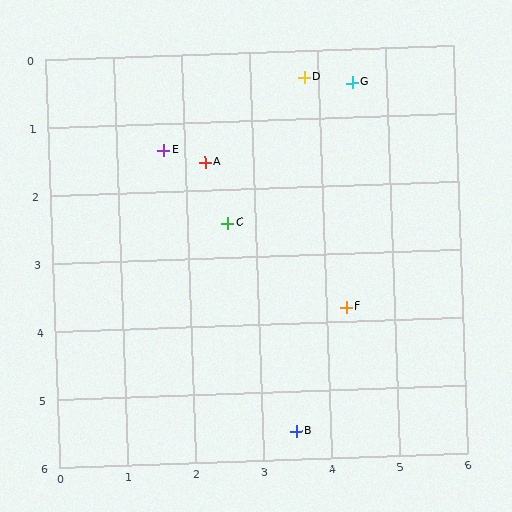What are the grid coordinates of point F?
Point F is at approximately (4.3, 3.8).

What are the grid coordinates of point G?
Point G is at approximately (4.5, 0.5).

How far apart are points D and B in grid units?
Points D and B are about 5.2 grid units apart.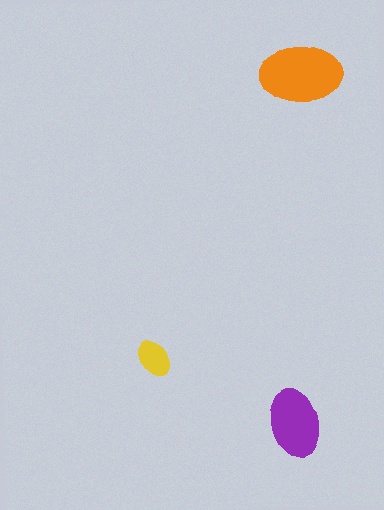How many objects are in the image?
There are 3 objects in the image.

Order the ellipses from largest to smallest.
the orange one, the purple one, the yellow one.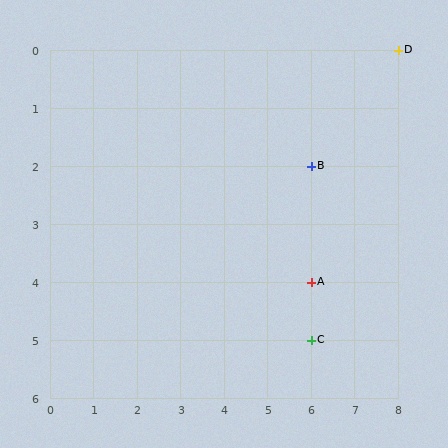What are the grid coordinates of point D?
Point D is at grid coordinates (8, 0).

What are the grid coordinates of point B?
Point B is at grid coordinates (6, 2).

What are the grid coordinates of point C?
Point C is at grid coordinates (6, 5).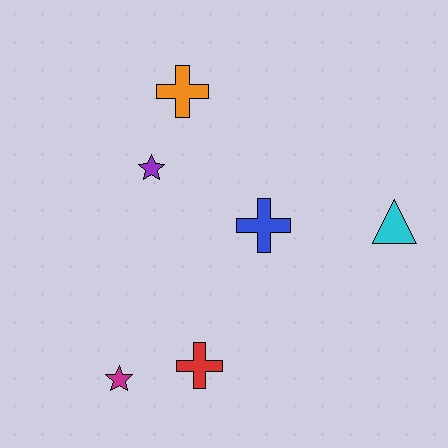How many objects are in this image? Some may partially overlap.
There are 6 objects.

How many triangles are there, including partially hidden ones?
There is 1 triangle.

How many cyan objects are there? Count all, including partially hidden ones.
There is 1 cyan object.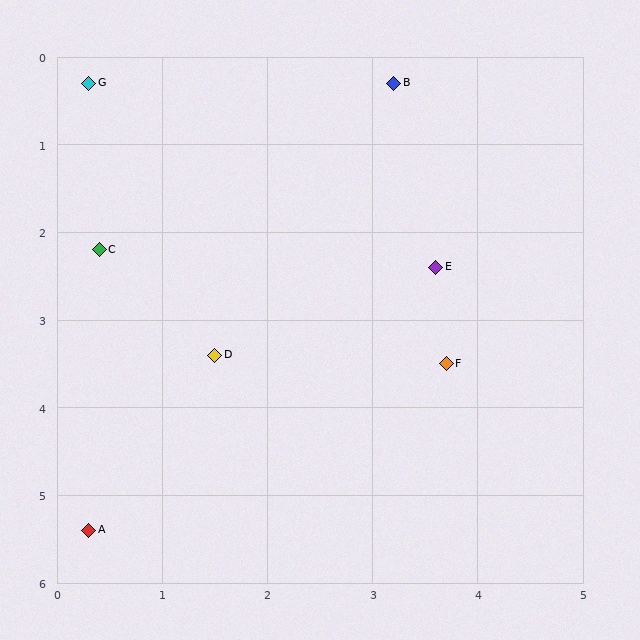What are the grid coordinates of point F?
Point F is at approximately (3.7, 3.5).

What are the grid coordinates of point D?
Point D is at approximately (1.5, 3.4).